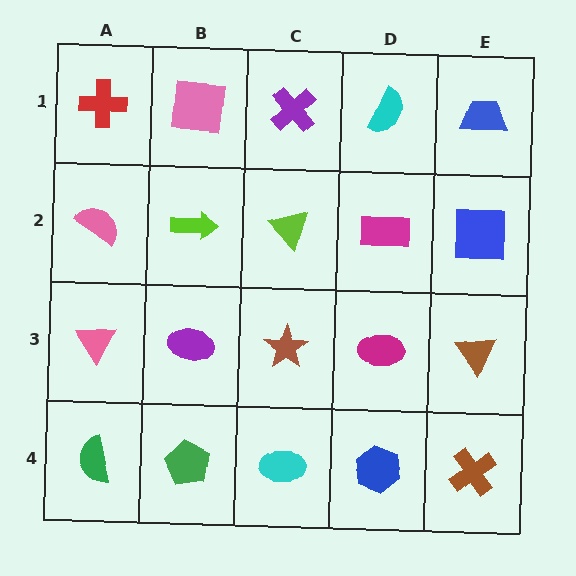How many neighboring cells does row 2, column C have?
4.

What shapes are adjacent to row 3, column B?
A lime arrow (row 2, column B), a green pentagon (row 4, column B), a pink triangle (row 3, column A), a brown star (row 3, column C).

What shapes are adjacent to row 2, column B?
A pink square (row 1, column B), a purple ellipse (row 3, column B), a pink semicircle (row 2, column A), a lime triangle (row 2, column C).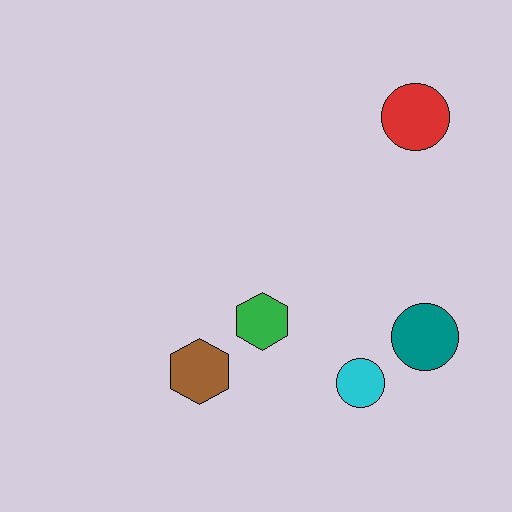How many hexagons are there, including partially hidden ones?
There are 2 hexagons.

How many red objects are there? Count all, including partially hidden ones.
There is 1 red object.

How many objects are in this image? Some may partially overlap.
There are 5 objects.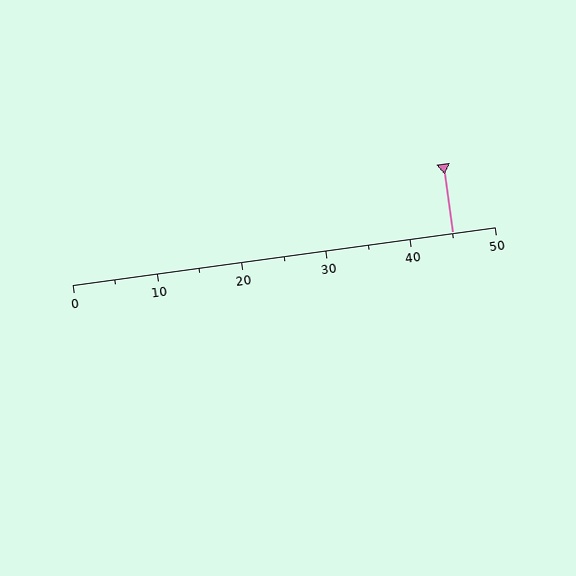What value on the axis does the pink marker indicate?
The marker indicates approximately 45.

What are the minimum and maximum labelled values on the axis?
The axis runs from 0 to 50.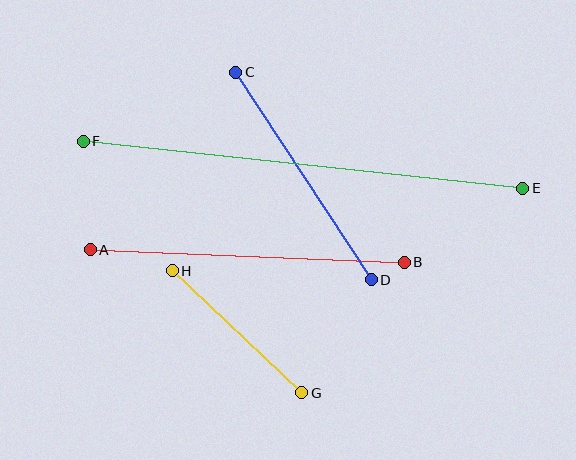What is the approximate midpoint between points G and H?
The midpoint is at approximately (237, 332) pixels.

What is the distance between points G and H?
The distance is approximately 178 pixels.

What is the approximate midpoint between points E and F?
The midpoint is at approximately (303, 165) pixels.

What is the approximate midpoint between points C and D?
The midpoint is at approximately (304, 176) pixels.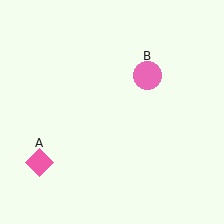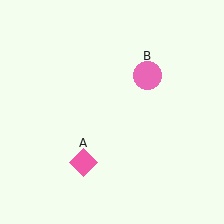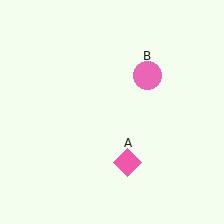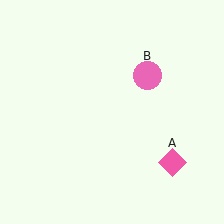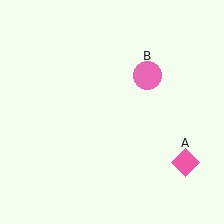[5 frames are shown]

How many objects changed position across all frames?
1 object changed position: pink diamond (object A).